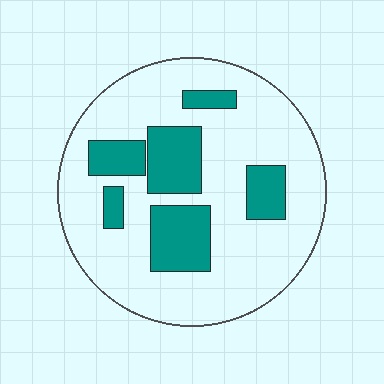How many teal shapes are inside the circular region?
6.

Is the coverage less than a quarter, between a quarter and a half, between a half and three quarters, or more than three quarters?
Less than a quarter.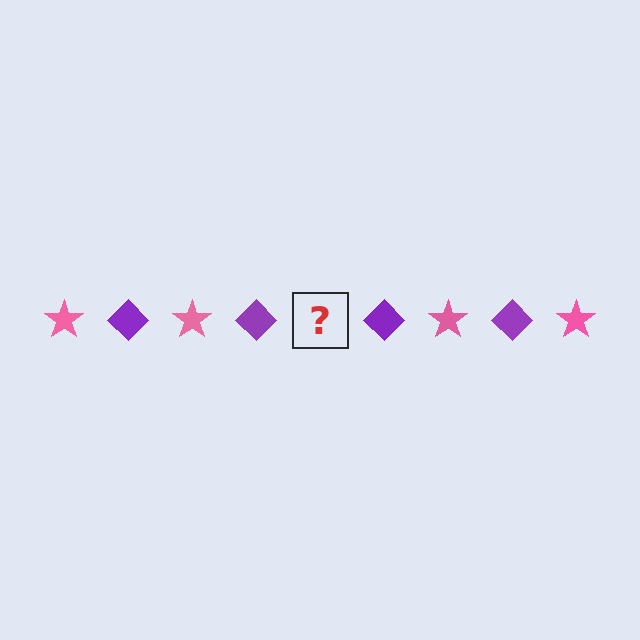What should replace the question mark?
The question mark should be replaced with a pink star.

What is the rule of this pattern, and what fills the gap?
The rule is that the pattern alternates between pink star and purple diamond. The gap should be filled with a pink star.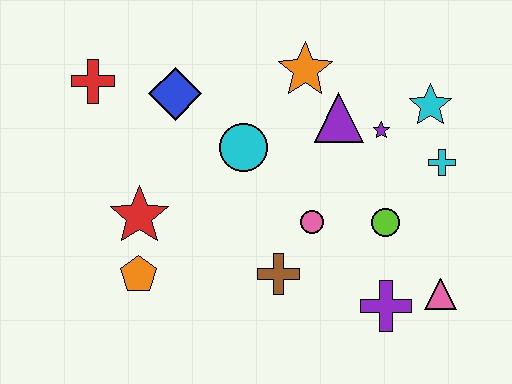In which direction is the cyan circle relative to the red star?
The cyan circle is to the right of the red star.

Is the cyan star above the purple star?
Yes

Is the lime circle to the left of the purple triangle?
No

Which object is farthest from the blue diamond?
The pink triangle is farthest from the blue diamond.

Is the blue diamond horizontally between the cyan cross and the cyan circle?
No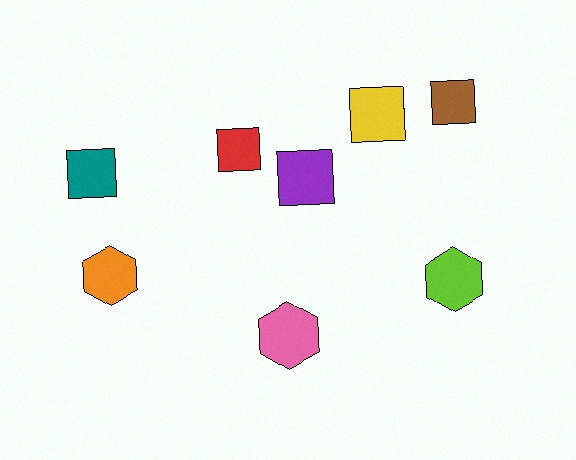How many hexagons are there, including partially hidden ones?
There are 3 hexagons.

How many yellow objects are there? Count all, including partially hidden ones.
There is 1 yellow object.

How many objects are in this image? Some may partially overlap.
There are 8 objects.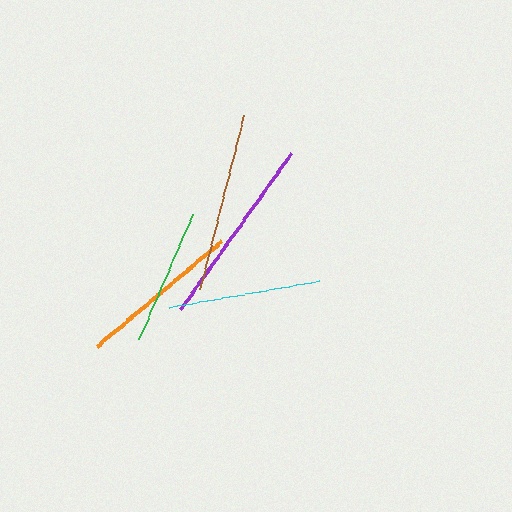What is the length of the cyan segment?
The cyan segment is approximately 152 pixels long.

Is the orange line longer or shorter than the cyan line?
The orange line is longer than the cyan line.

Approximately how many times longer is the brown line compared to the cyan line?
The brown line is approximately 1.2 times the length of the cyan line.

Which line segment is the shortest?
The green line is the shortest at approximately 137 pixels.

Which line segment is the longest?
The purple line is the longest at approximately 192 pixels.